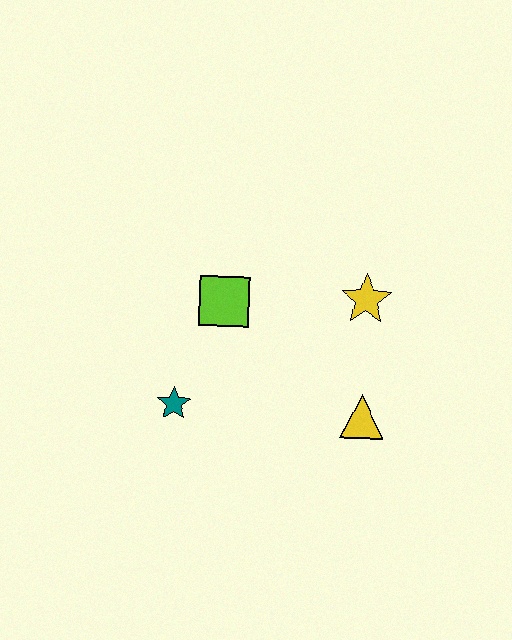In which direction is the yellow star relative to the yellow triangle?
The yellow star is above the yellow triangle.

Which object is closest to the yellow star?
The yellow triangle is closest to the yellow star.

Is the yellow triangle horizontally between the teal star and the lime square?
No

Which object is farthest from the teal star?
The yellow star is farthest from the teal star.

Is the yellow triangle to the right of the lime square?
Yes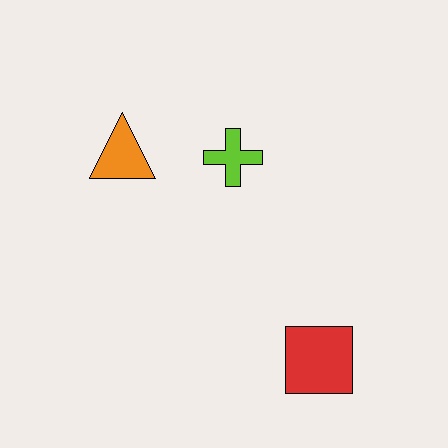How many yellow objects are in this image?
There are no yellow objects.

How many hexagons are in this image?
There are no hexagons.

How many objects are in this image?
There are 3 objects.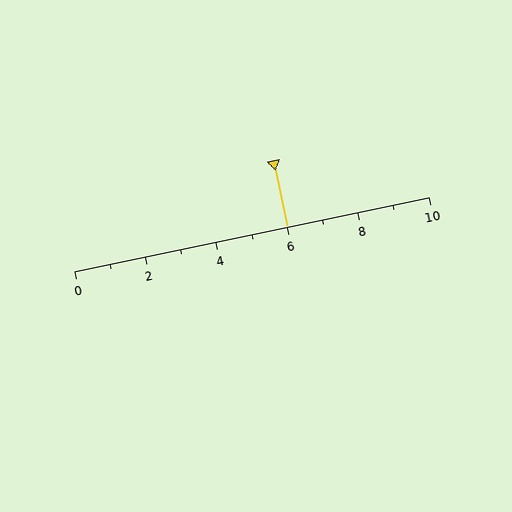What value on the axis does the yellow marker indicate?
The marker indicates approximately 6.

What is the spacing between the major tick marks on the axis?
The major ticks are spaced 2 apart.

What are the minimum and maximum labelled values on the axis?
The axis runs from 0 to 10.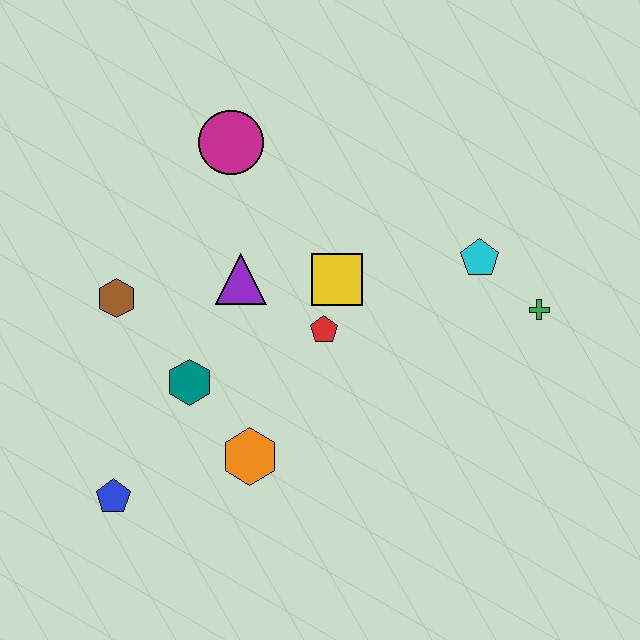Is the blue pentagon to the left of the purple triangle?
Yes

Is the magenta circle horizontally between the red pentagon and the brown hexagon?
Yes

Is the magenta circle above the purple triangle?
Yes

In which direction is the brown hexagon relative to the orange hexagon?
The brown hexagon is above the orange hexagon.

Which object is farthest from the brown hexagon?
The green cross is farthest from the brown hexagon.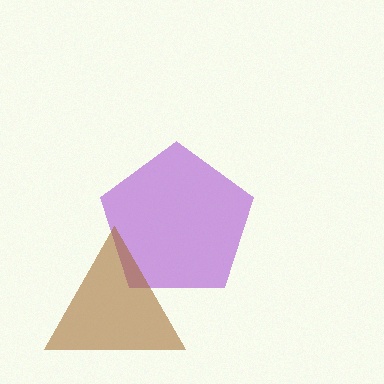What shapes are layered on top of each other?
The layered shapes are: a purple pentagon, a brown triangle.